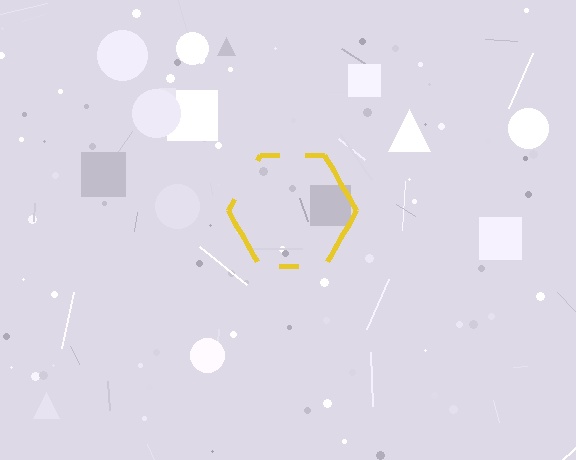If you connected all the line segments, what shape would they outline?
They would outline a hexagon.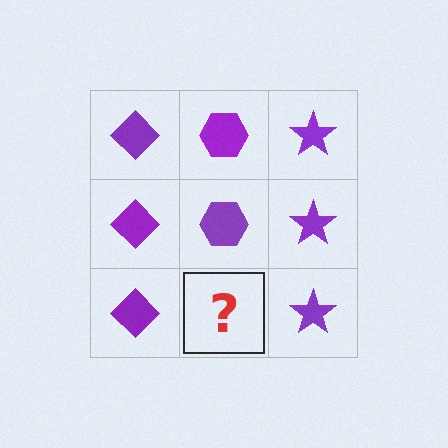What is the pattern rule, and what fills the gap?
The rule is that each column has a consistent shape. The gap should be filled with a purple hexagon.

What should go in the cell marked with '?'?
The missing cell should contain a purple hexagon.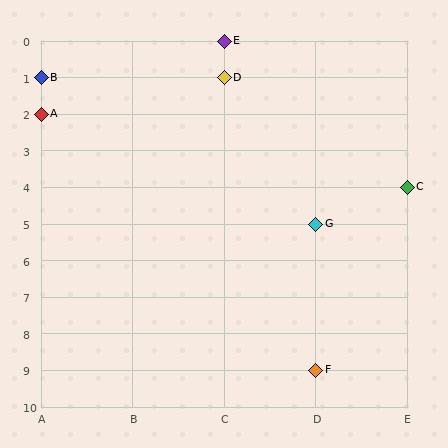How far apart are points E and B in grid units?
Points E and B are 2 columns and 1 row apart (about 2.2 grid units diagonally).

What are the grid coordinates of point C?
Point C is at grid coordinates (E, 4).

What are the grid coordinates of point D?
Point D is at grid coordinates (C, 1).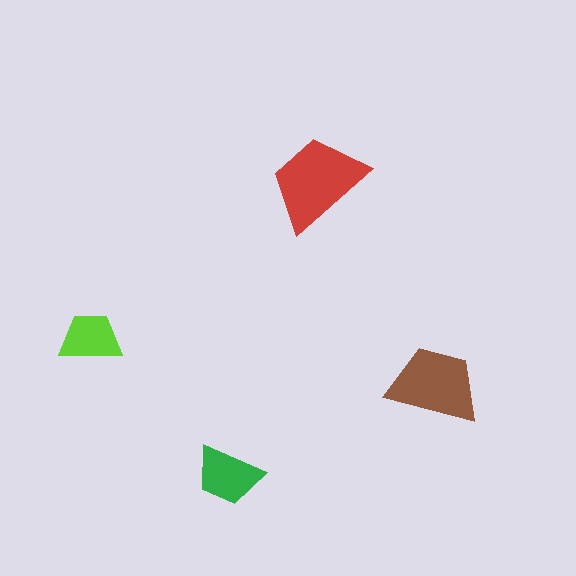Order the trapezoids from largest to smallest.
the red one, the brown one, the green one, the lime one.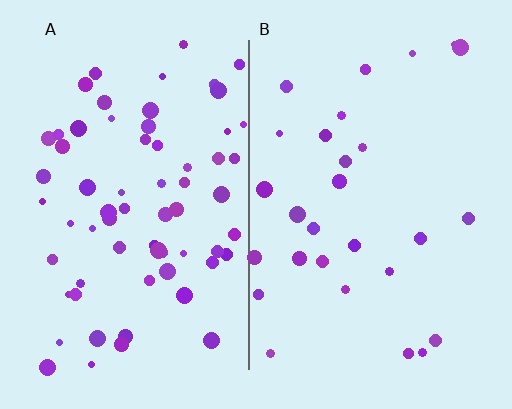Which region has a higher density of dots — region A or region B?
A (the left).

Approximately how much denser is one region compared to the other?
Approximately 2.4× — region A over region B.